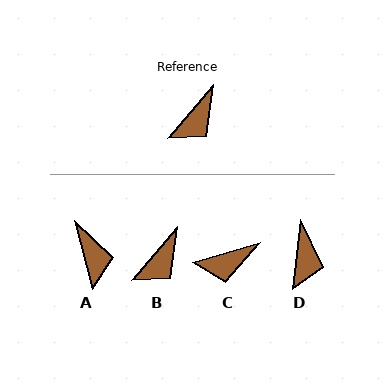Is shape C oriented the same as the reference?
No, it is off by about 34 degrees.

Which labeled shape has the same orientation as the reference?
B.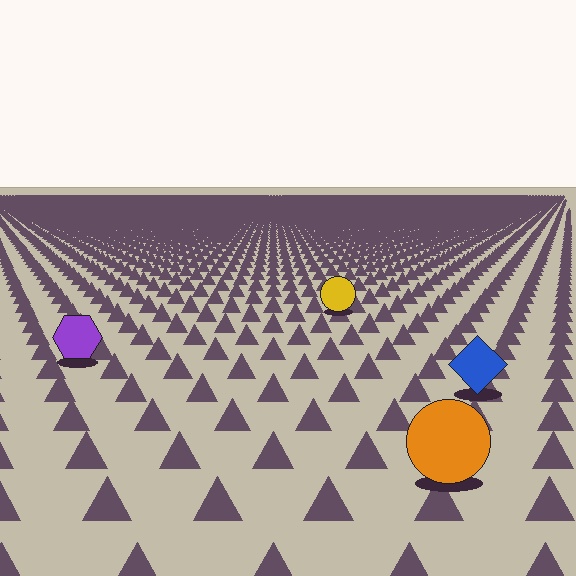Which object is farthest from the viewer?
The yellow circle is farthest from the viewer. It appears smaller and the ground texture around it is denser.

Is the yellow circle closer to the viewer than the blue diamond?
No. The blue diamond is closer — you can tell from the texture gradient: the ground texture is coarser near it.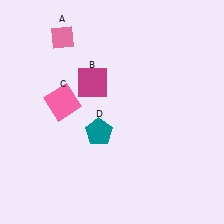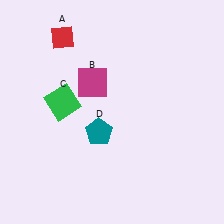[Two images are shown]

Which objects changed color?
A changed from pink to red. C changed from pink to green.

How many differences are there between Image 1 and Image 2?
There are 2 differences between the two images.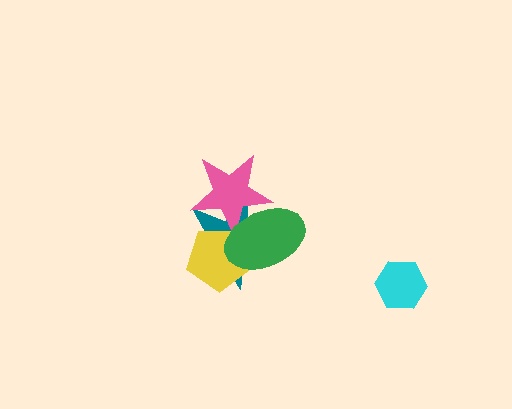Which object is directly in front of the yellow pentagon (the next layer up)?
The pink star is directly in front of the yellow pentagon.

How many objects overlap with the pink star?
3 objects overlap with the pink star.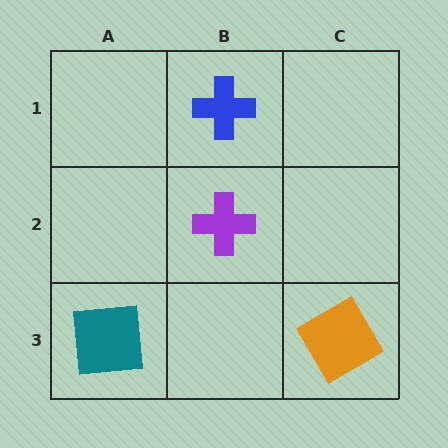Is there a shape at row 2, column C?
No, that cell is empty.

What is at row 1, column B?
A blue cross.